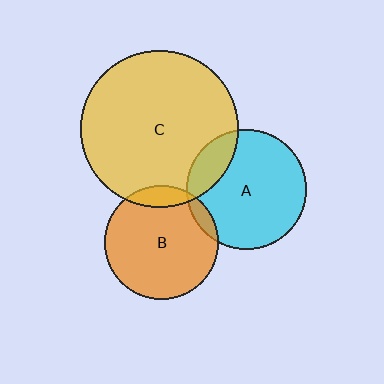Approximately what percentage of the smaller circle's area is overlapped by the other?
Approximately 10%.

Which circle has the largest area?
Circle C (yellow).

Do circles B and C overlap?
Yes.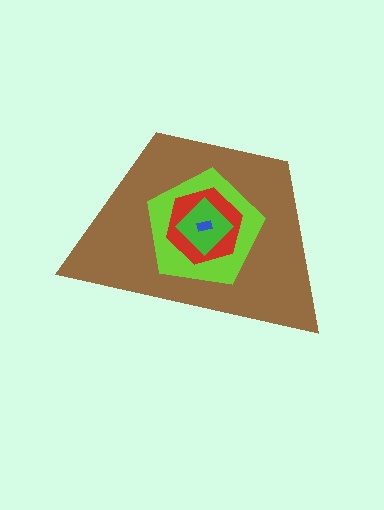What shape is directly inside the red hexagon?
The green diamond.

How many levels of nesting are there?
5.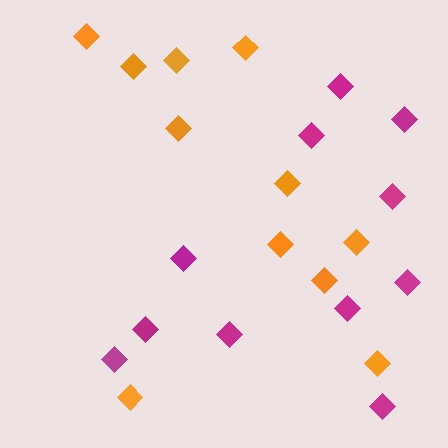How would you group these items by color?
There are 2 groups: one group of orange diamonds (11) and one group of magenta diamonds (11).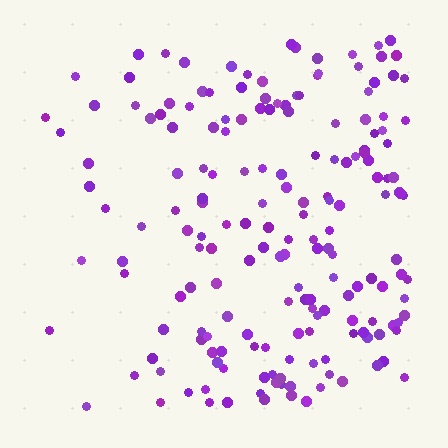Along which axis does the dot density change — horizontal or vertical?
Horizontal.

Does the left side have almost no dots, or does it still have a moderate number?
Still a moderate number, just noticeably fewer than the right.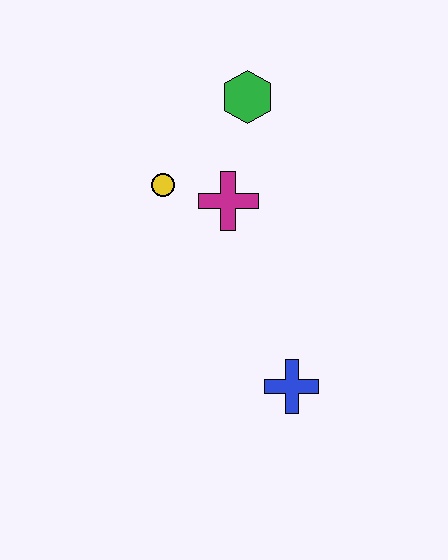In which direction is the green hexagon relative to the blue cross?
The green hexagon is above the blue cross.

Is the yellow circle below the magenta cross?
No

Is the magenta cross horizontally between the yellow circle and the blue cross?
Yes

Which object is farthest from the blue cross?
The green hexagon is farthest from the blue cross.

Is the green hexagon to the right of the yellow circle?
Yes